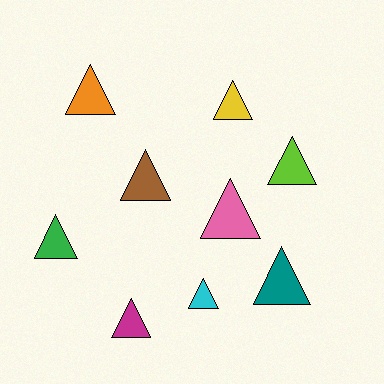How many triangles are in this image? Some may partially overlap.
There are 9 triangles.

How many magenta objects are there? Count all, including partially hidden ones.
There is 1 magenta object.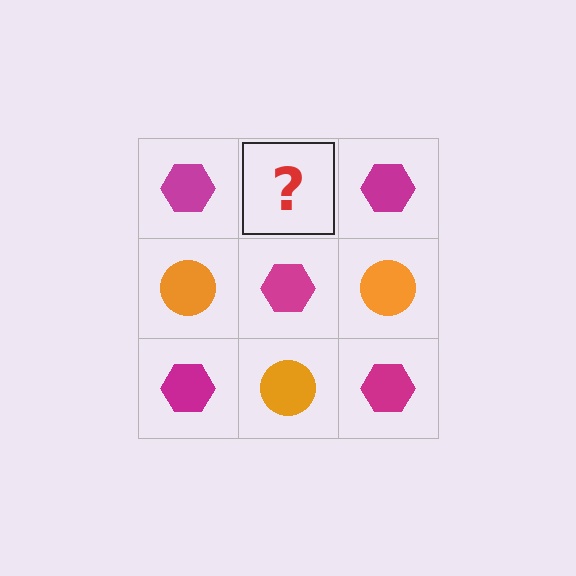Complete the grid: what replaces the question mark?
The question mark should be replaced with an orange circle.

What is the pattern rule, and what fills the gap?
The rule is that it alternates magenta hexagon and orange circle in a checkerboard pattern. The gap should be filled with an orange circle.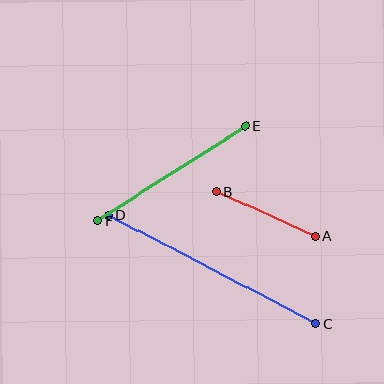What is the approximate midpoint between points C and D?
The midpoint is at approximately (212, 270) pixels.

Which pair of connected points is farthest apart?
Points C and D are farthest apart.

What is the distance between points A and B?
The distance is approximately 109 pixels.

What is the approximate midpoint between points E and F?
The midpoint is at approximately (172, 173) pixels.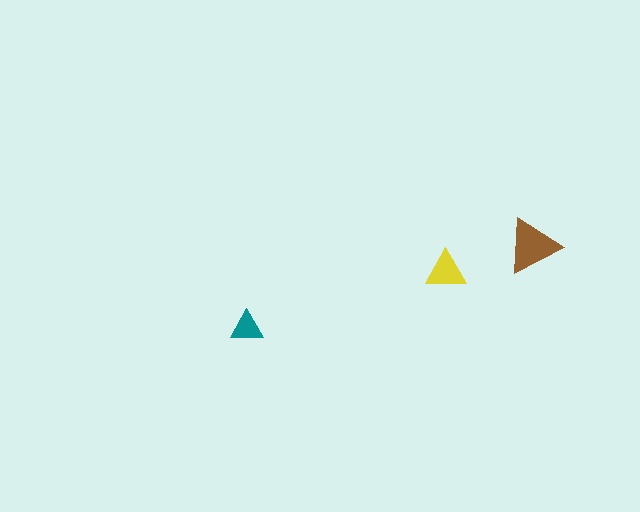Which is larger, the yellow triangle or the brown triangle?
The brown one.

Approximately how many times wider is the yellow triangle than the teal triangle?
About 1.5 times wider.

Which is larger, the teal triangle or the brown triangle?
The brown one.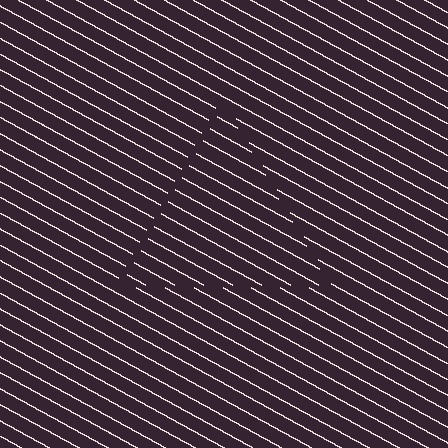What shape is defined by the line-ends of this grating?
An illusory triangle. The interior of the shape contains the same grating, shifted by half a period — the contour is defined by the phase discontinuity where line-ends from the inner and outer gratings abut.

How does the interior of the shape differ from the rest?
The interior of the shape contains the same grating, shifted by half a period — the contour is defined by the phase discontinuity where line-ends from the inner and outer gratings abut.